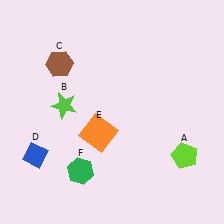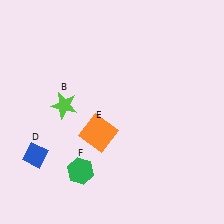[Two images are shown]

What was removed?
The lime pentagon (A), the brown hexagon (C) were removed in Image 2.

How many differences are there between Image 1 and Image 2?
There are 2 differences between the two images.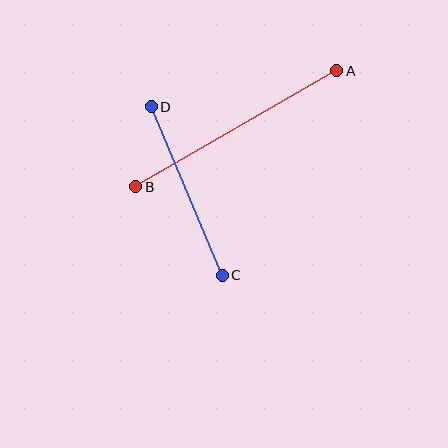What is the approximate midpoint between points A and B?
The midpoint is at approximately (236, 129) pixels.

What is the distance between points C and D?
The distance is approximately 183 pixels.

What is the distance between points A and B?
The distance is approximately 232 pixels.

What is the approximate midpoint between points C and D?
The midpoint is at approximately (187, 191) pixels.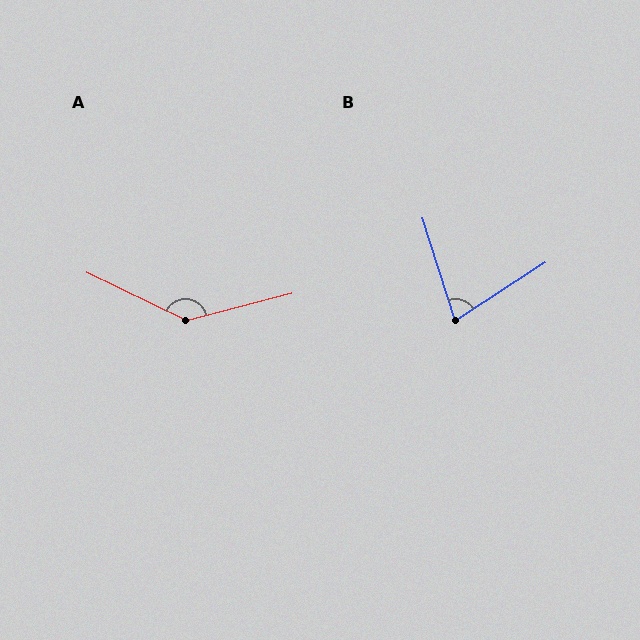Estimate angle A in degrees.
Approximately 140 degrees.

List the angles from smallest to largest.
B (75°), A (140°).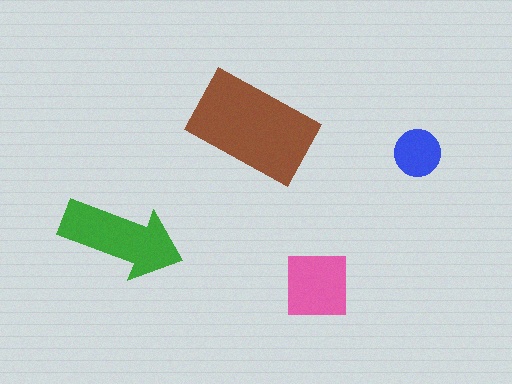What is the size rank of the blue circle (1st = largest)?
4th.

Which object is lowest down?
The pink square is bottommost.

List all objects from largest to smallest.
The brown rectangle, the green arrow, the pink square, the blue circle.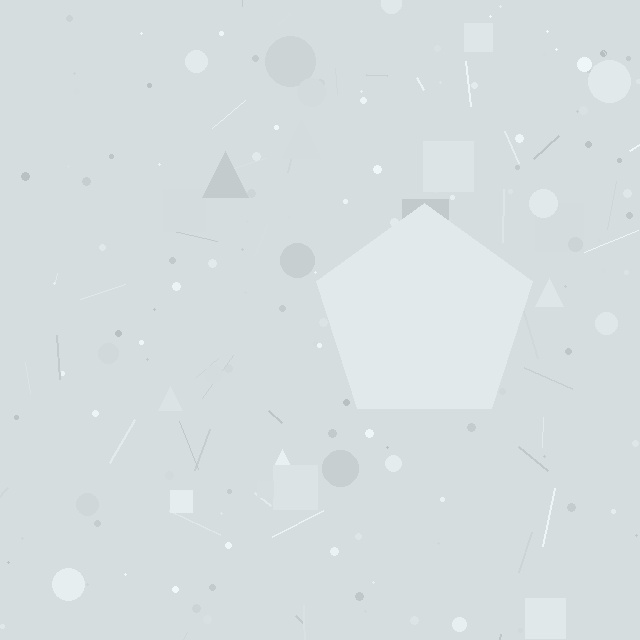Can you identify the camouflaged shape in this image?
The camouflaged shape is a pentagon.